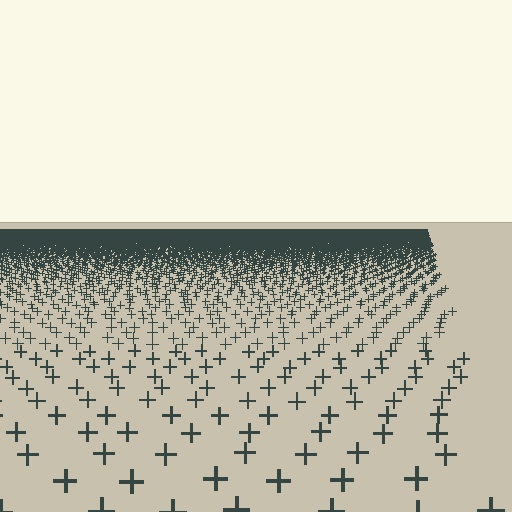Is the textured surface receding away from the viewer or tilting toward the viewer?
The surface is receding away from the viewer. Texture elements get smaller and denser toward the top.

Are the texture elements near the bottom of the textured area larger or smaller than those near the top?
Larger. Near the bottom, elements are closer to the viewer and appear at a bigger on-screen size.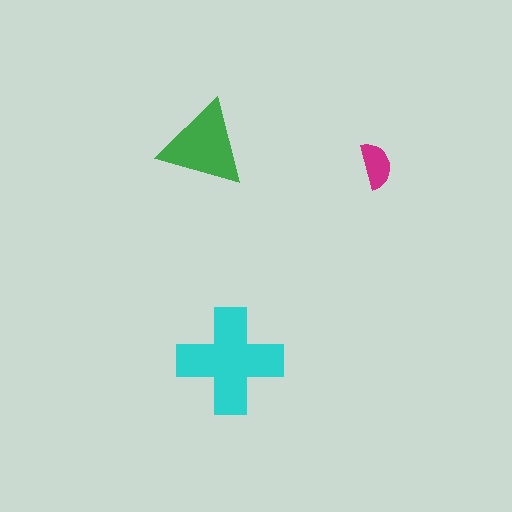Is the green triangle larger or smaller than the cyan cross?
Smaller.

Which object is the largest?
The cyan cross.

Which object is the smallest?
The magenta semicircle.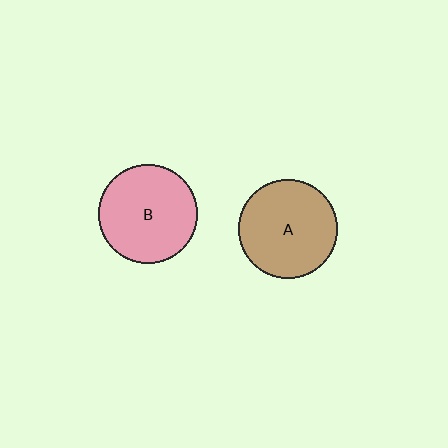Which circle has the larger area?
Circle A (brown).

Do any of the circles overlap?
No, none of the circles overlap.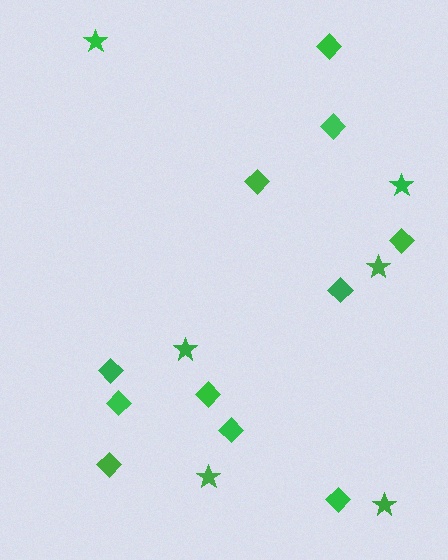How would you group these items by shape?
There are 2 groups: one group of diamonds (11) and one group of stars (6).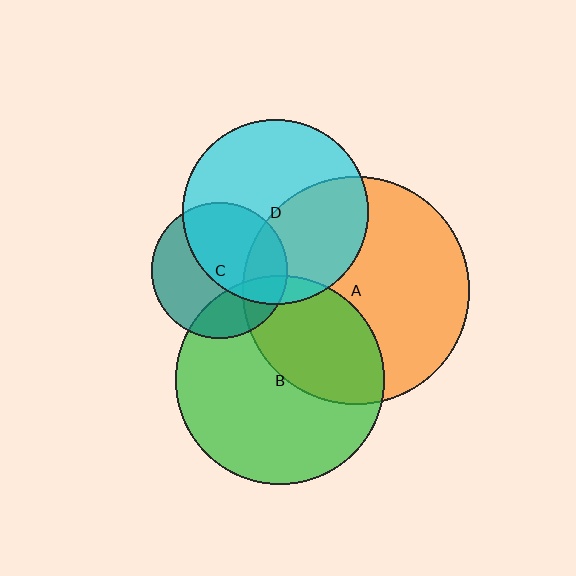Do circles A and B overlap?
Yes.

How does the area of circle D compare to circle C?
Approximately 1.9 times.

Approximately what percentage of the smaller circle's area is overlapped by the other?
Approximately 40%.